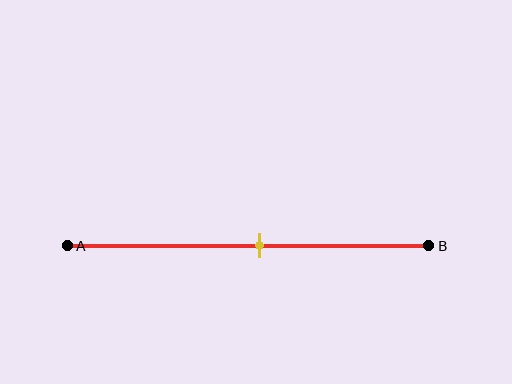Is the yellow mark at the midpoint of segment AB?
No, the mark is at about 55% from A, not at the 50% midpoint.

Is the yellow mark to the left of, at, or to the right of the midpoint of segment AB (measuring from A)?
The yellow mark is to the right of the midpoint of segment AB.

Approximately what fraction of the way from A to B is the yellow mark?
The yellow mark is approximately 55% of the way from A to B.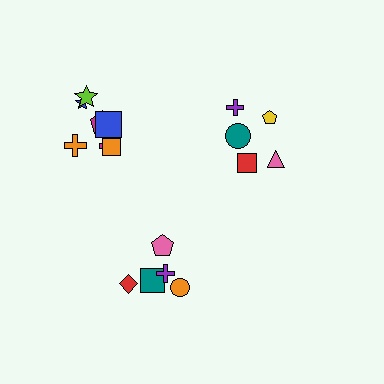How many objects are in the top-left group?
There are 7 objects.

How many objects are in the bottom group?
There are 6 objects.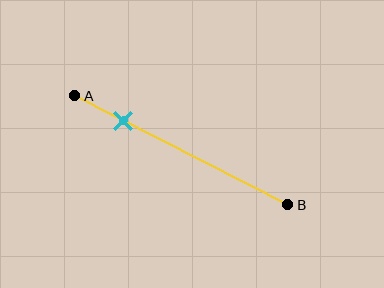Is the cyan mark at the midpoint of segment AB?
No, the mark is at about 25% from A, not at the 50% midpoint.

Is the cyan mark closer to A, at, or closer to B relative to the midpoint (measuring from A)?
The cyan mark is closer to point A than the midpoint of segment AB.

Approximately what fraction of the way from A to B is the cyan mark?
The cyan mark is approximately 25% of the way from A to B.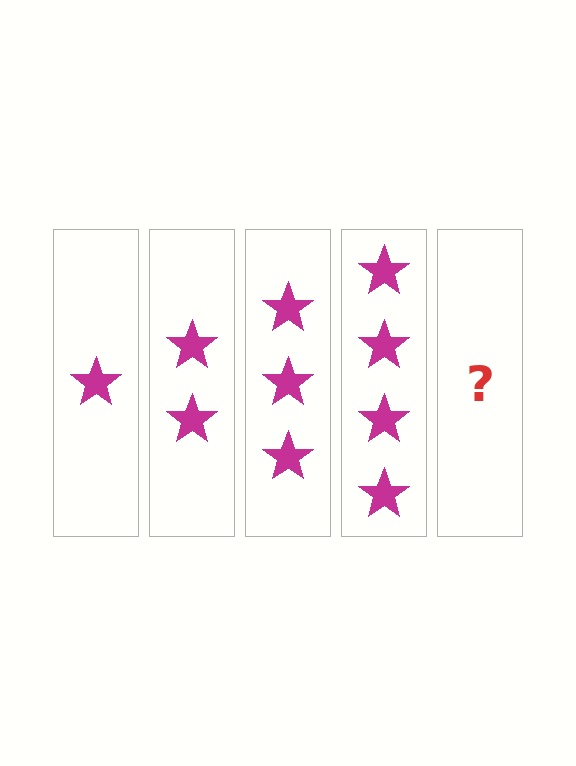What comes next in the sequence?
The next element should be 5 stars.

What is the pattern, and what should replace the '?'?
The pattern is that each step adds one more star. The '?' should be 5 stars.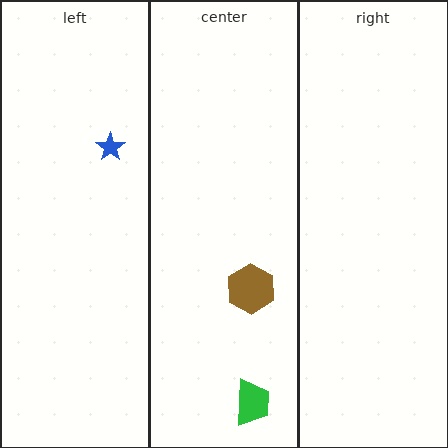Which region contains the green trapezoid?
The center region.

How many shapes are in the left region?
1.